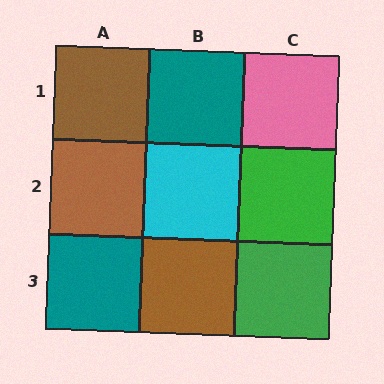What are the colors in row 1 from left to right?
Brown, teal, pink.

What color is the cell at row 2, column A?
Brown.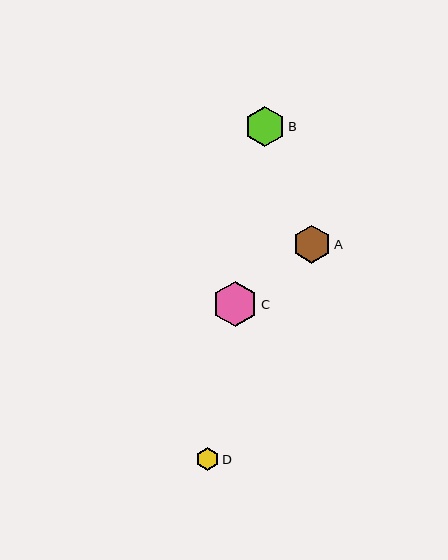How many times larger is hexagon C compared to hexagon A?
Hexagon C is approximately 1.2 times the size of hexagon A.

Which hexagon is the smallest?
Hexagon D is the smallest with a size of approximately 23 pixels.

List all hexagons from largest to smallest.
From largest to smallest: C, B, A, D.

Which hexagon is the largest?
Hexagon C is the largest with a size of approximately 45 pixels.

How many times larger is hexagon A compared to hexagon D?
Hexagon A is approximately 1.7 times the size of hexagon D.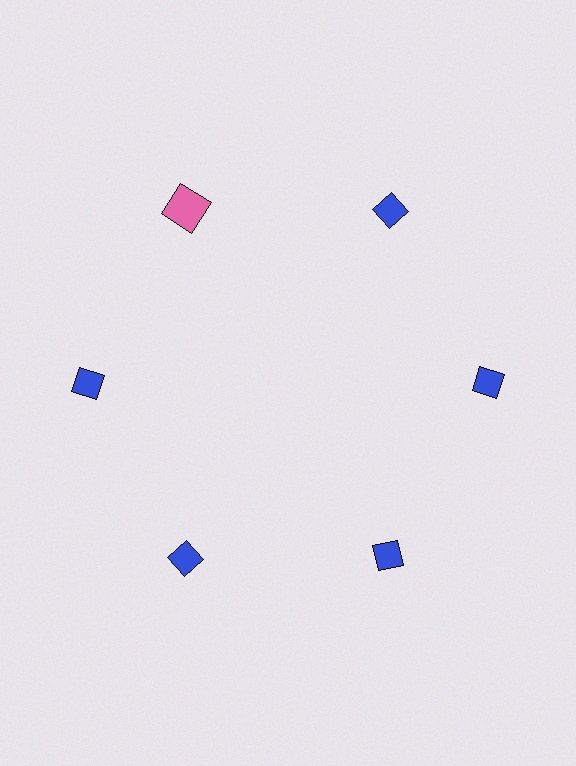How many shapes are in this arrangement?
There are 6 shapes arranged in a ring pattern.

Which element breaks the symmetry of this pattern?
The pink square at roughly the 11 o'clock position breaks the symmetry. All other shapes are blue diamonds.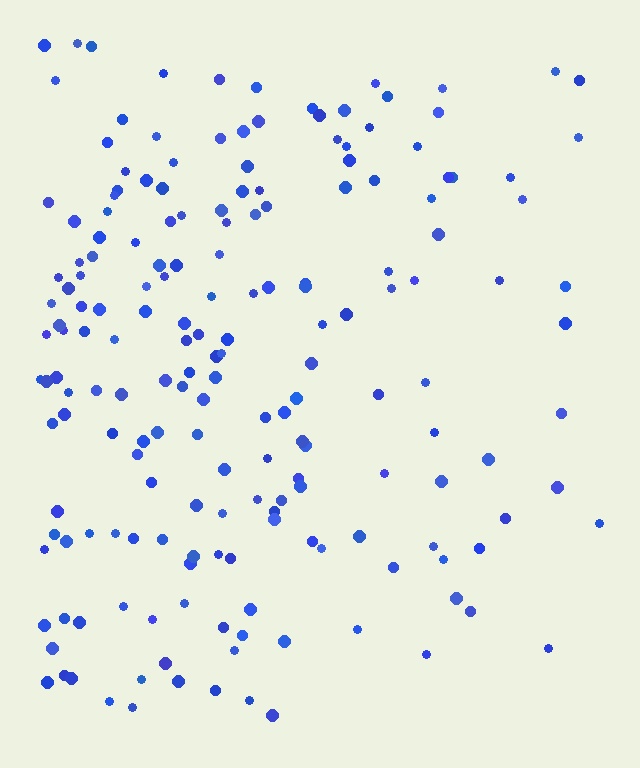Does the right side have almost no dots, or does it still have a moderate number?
Still a moderate number, just noticeably fewer than the left.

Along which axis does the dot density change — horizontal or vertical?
Horizontal.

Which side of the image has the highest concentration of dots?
The left.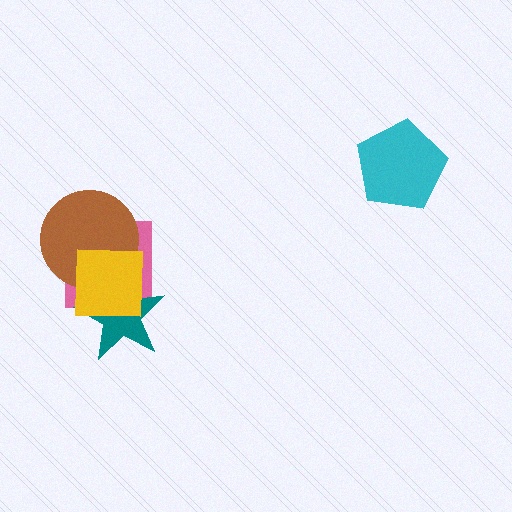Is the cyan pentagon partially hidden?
No, no other shape covers it.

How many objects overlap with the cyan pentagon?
0 objects overlap with the cyan pentagon.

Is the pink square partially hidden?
Yes, it is partially covered by another shape.